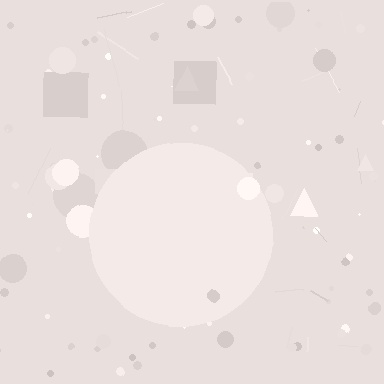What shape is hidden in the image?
A circle is hidden in the image.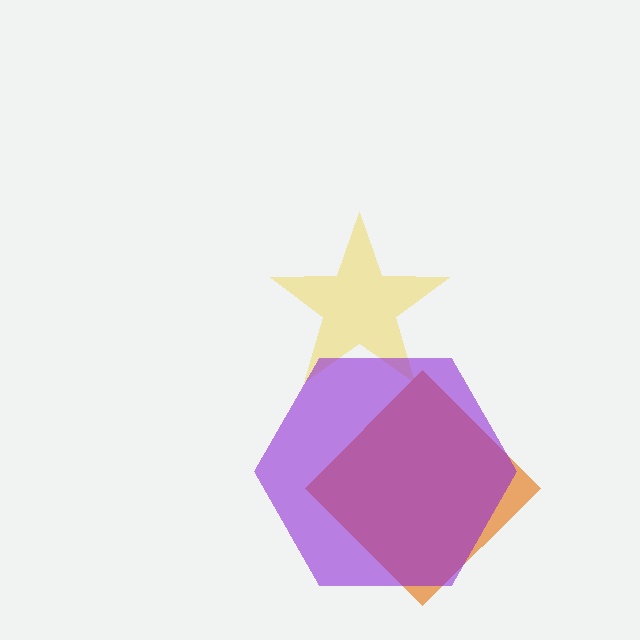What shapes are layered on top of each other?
The layered shapes are: a yellow star, an orange diamond, a purple hexagon.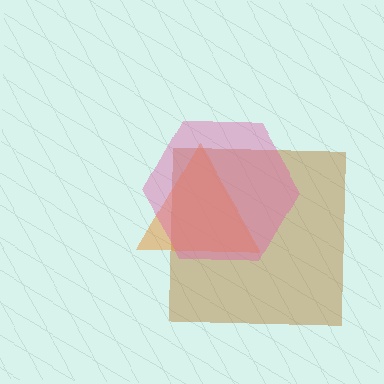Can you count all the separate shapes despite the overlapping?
Yes, there are 3 separate shapes.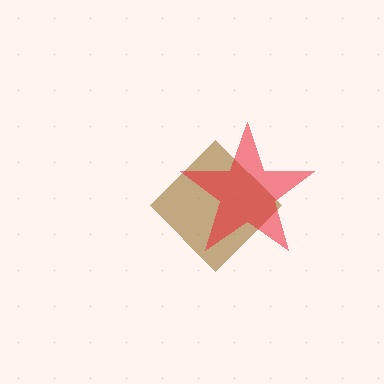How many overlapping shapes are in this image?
There are 2 overlapping shapes in the image.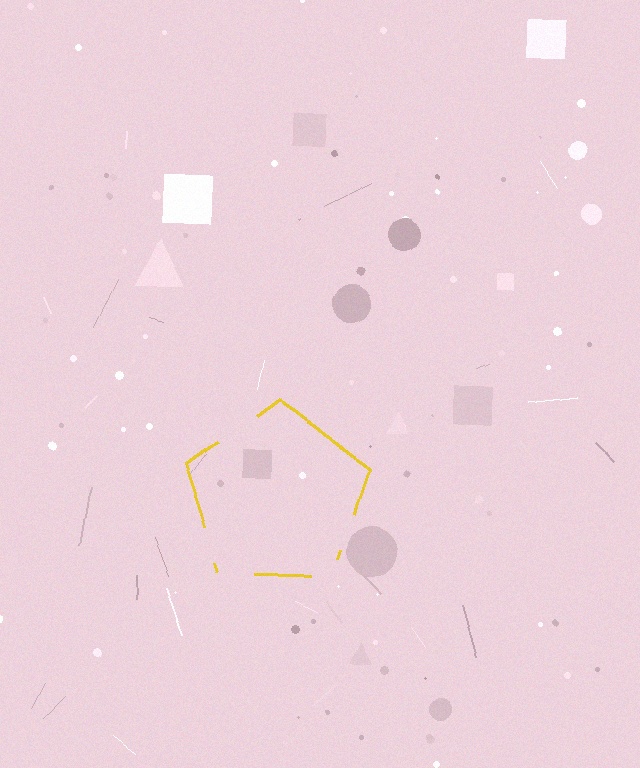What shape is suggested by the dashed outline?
The dashed outline suggests a pentagon.